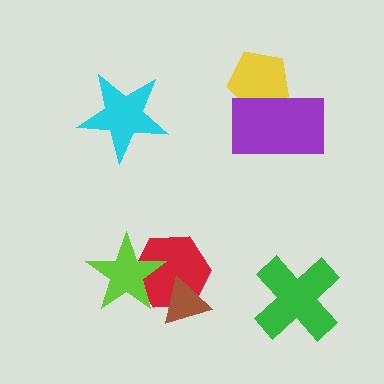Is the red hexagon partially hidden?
Yes, it is partially covered by another shape.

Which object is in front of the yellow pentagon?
The purple rectangle is in front of the yellow pentagon.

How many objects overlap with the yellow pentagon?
1 object overlaps with the yellow pentagon.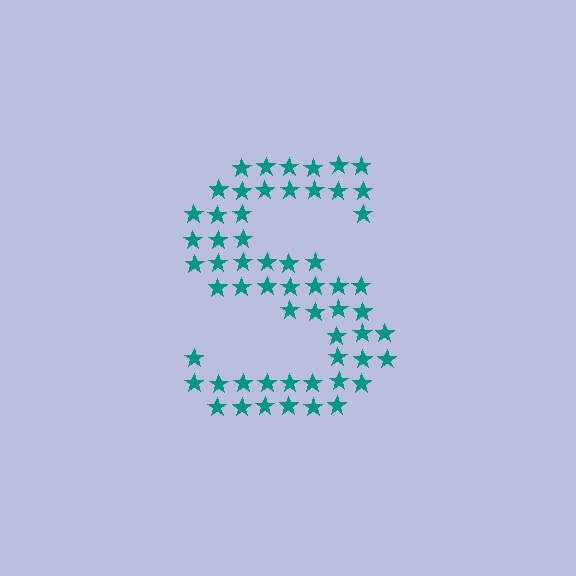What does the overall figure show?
The overall figure shows the letter S.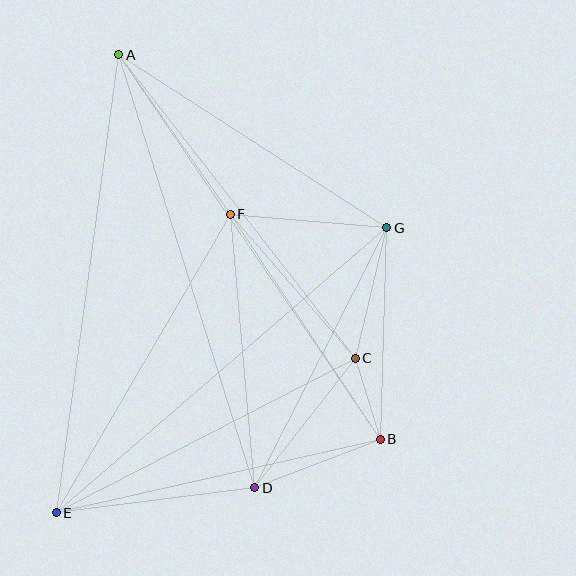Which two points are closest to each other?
Points B and C are closest to each other.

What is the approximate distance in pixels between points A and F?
The distance between A and F is approximately 194 pixels.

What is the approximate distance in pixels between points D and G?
The distance between D and G is approximately 291 pixels.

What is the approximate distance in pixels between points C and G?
The distance between C and G is approximately 134 pixels.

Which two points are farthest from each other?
Points A and B are farthest from each other.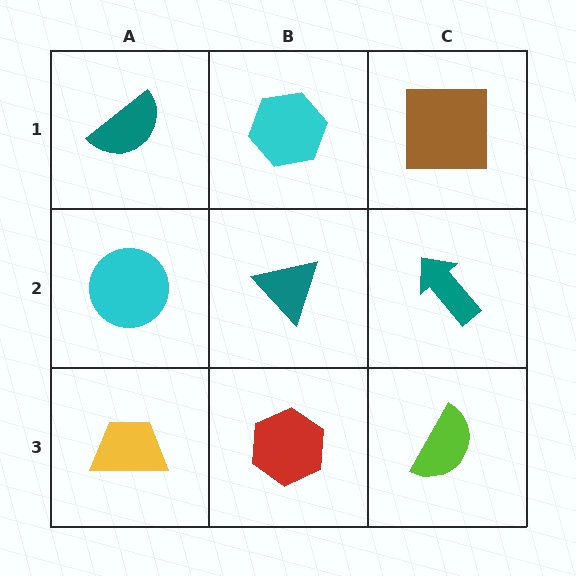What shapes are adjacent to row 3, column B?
A teal triangle (row 2, column B), a yellow trapezoid (row 3, column A), a lime semicircle (row 3, column C).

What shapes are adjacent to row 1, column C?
A teal arrow (row 2, column C), a cyan hexagon (row 1, column B).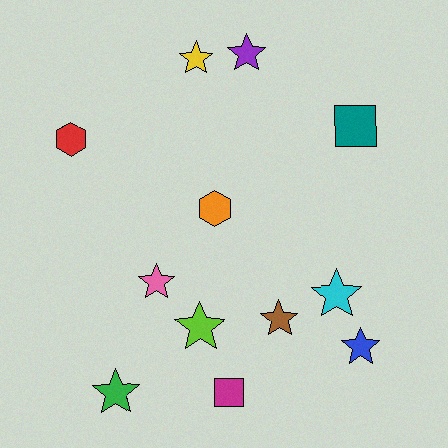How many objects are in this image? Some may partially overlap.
There are 12 objects.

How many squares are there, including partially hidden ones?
There are 2 squares.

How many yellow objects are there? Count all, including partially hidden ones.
There is 1 yellow object.